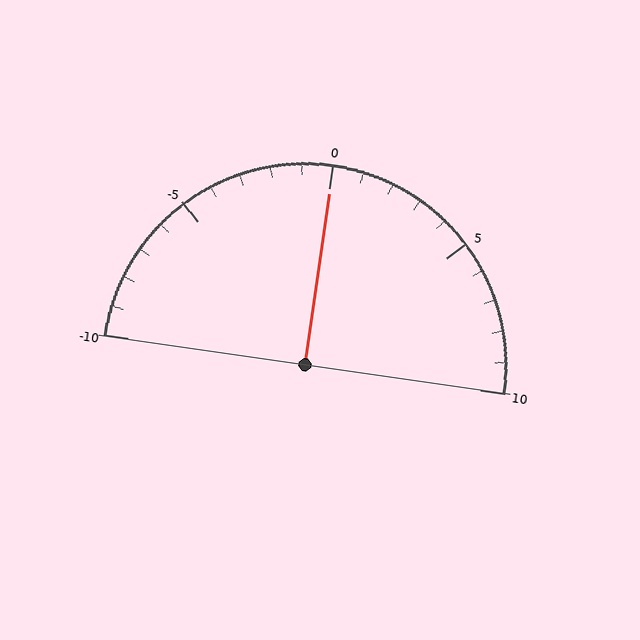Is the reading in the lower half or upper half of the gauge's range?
The reading is in the upper half of the range (-10 to 10).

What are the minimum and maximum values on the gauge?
The gauge ranges from -10 to 10.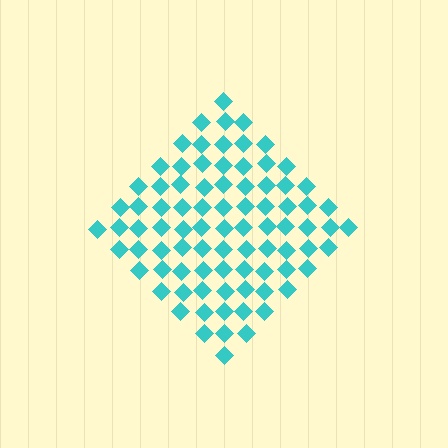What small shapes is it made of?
It is made of small diamonds.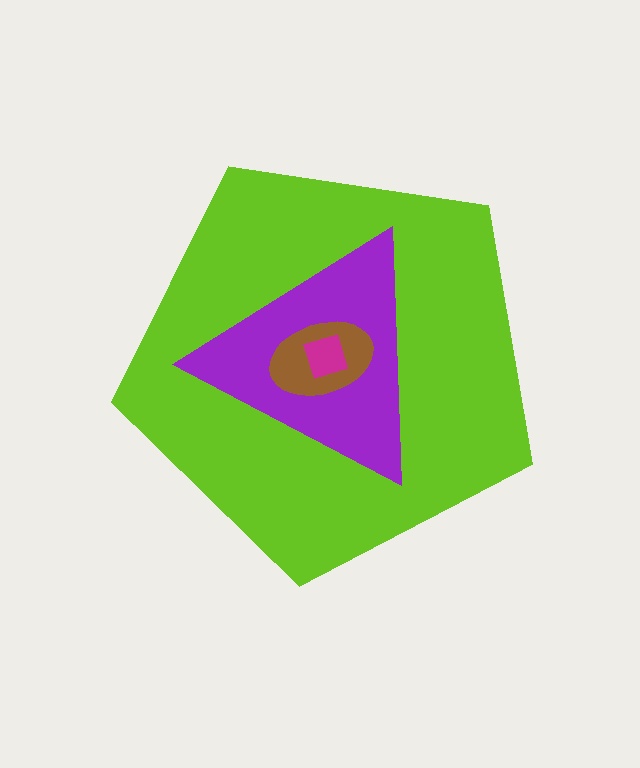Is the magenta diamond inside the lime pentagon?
Yes.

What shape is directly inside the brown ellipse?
The magenta diamond.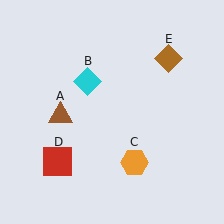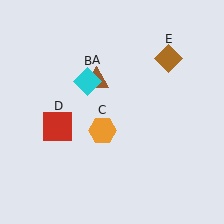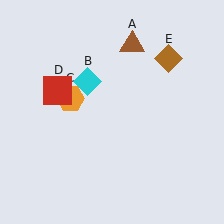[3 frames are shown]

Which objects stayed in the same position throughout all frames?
Cyan diamond (object B) and brown diamond (object E) remained stationary.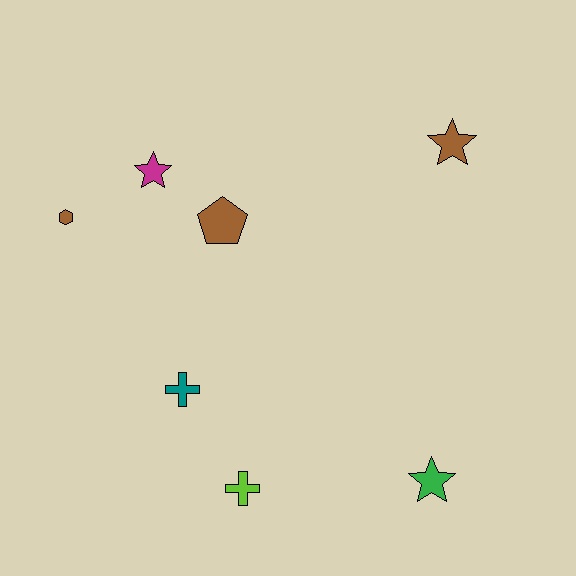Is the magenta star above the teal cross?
Yes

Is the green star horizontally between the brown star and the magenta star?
Yes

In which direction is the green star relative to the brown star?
The green star is below the brown star.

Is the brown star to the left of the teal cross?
No